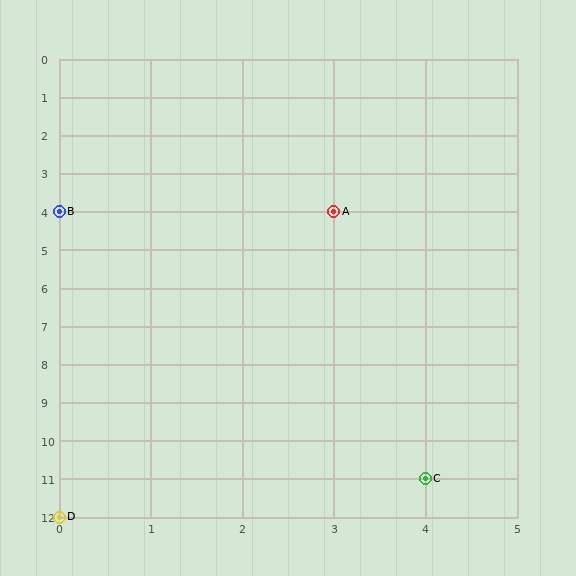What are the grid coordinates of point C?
Point C is at grid coordinates (4, 11).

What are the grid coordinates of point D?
Point D is at grid coordinates (0, 12).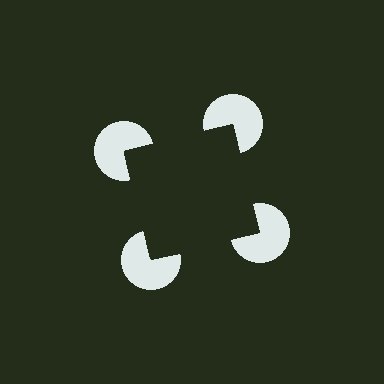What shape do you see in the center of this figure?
An illusory square — its edges are inferred from the aligned wedge cuts in the pac-man discs, not physically drawn.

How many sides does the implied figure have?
4 sides.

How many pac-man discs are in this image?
There are 4 — one at each vertex of the illusory square.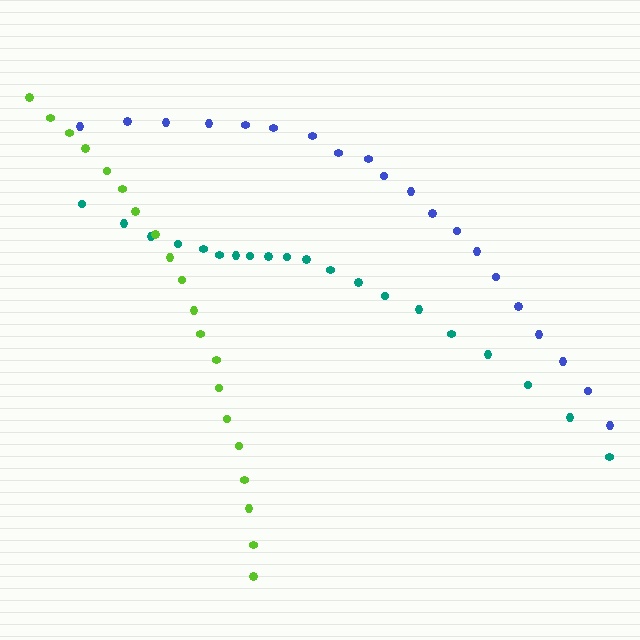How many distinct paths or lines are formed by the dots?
There are 3 distinct paths.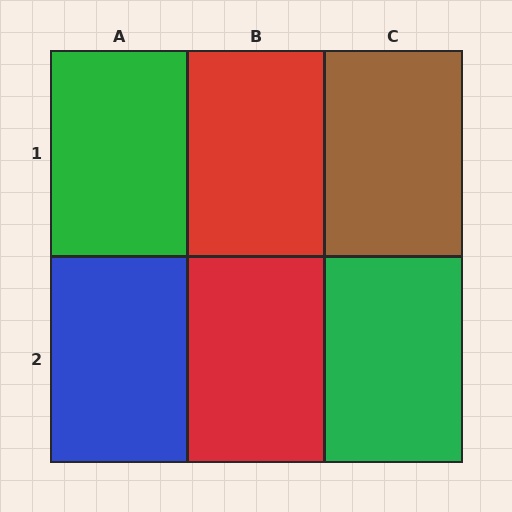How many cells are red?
2 cells are red.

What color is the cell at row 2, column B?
Red.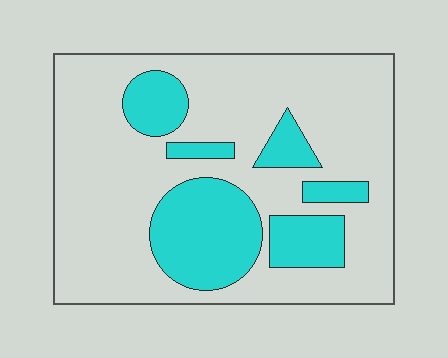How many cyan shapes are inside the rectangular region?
6.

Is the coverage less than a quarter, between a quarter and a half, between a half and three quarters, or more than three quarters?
Between a quarter and a half.